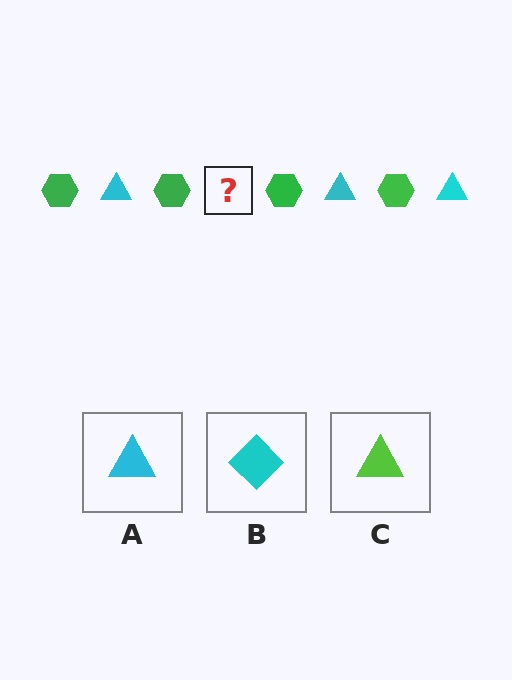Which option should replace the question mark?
Option A.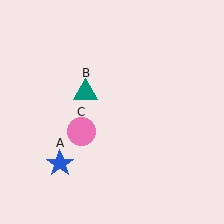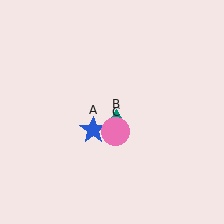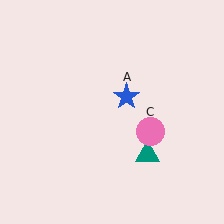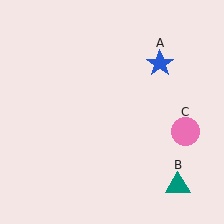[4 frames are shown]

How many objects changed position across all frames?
3 objects changed position: blue star (object A), teal triangle (object B), pink circle (object C).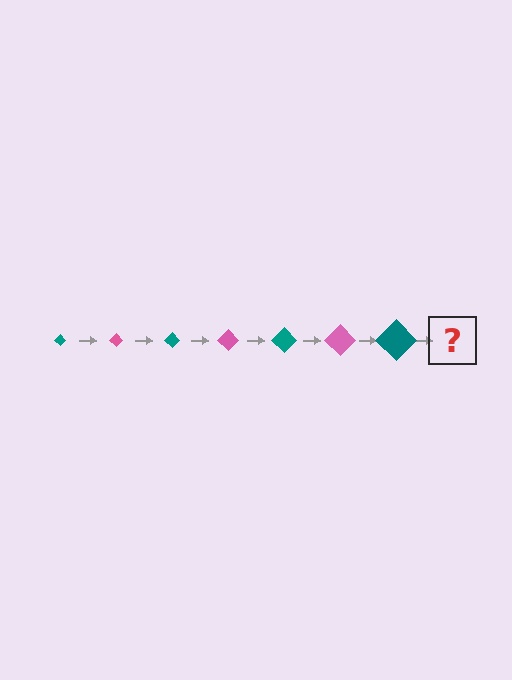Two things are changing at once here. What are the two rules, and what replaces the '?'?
The two rules are that the diamond grows larger each step and the color cycles through teal and pink. The '?' should be a pink diamond, larger than the previous one.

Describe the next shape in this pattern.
It should be a pink diamond, larger than the previous one.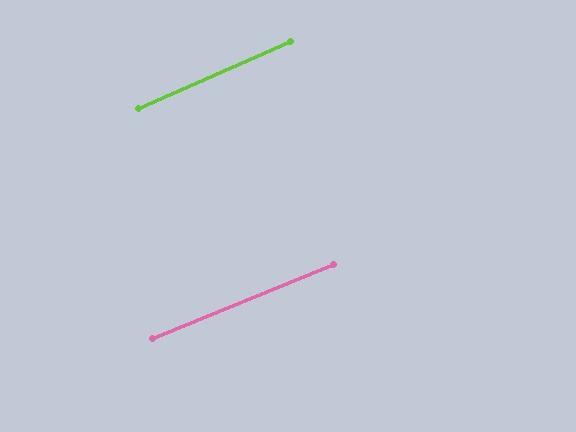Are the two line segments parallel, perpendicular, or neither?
Parallel — their directions differ by only 1.3°.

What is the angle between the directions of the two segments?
Approximately 1 degree.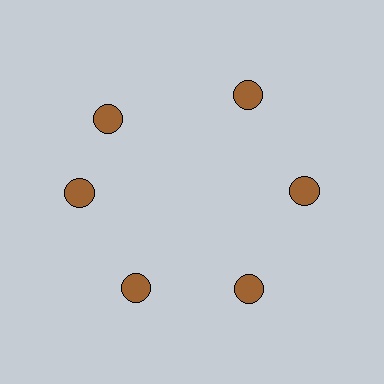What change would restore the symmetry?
The symmetry would be restored by rotating it back into even spacing with its neighbors so that all 6 circles sit at equal angles and equal distance from the center.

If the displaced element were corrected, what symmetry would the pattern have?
It would have 6-fold rotational symmetry — the pattern would map onto itself every 60 degrees.